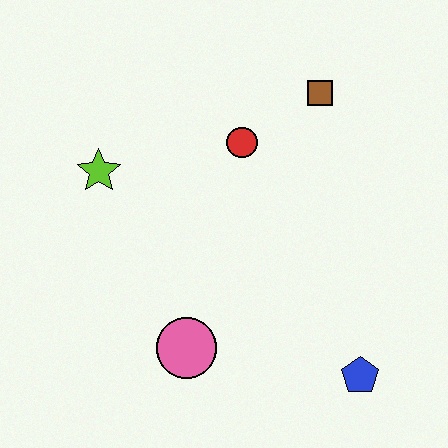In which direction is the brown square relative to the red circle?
The brown square is to the right of the red circle.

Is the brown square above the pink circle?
Yes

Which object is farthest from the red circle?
The blue pentagon is farthest from the red circle.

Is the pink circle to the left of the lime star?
No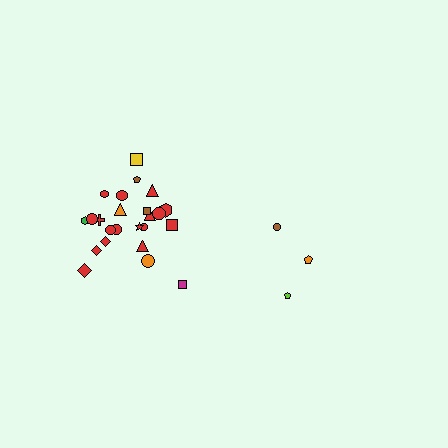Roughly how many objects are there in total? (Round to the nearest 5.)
Roughly 30 objects in total.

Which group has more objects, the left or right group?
The left group.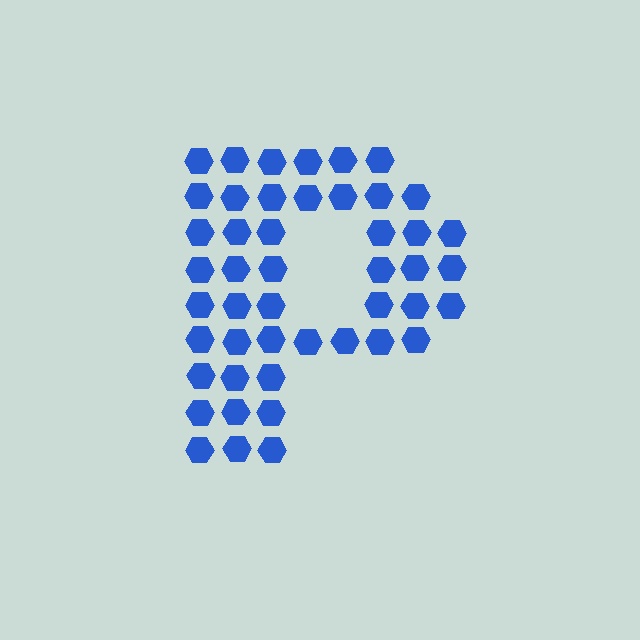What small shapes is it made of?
It is made of small hexagons.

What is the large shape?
The large shape is the letter P.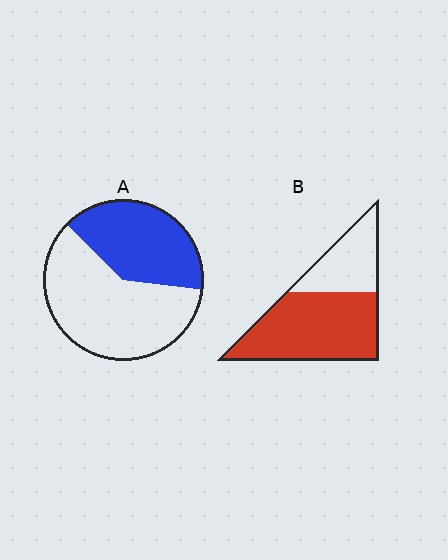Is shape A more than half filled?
No.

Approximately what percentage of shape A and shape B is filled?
A is approximately 40% and B is approximately 65%.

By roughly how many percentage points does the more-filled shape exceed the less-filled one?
By roughly 25 percentage points (B over A).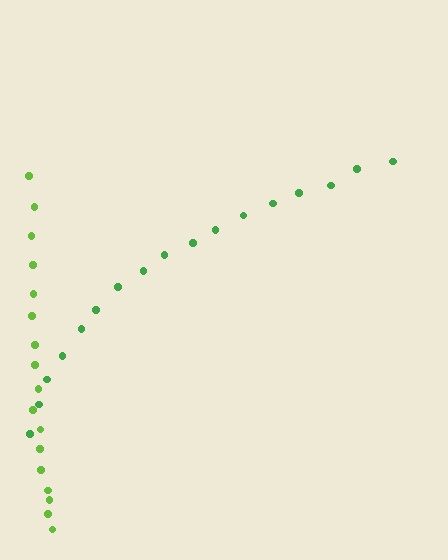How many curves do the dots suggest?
There are 2 distinct paths.